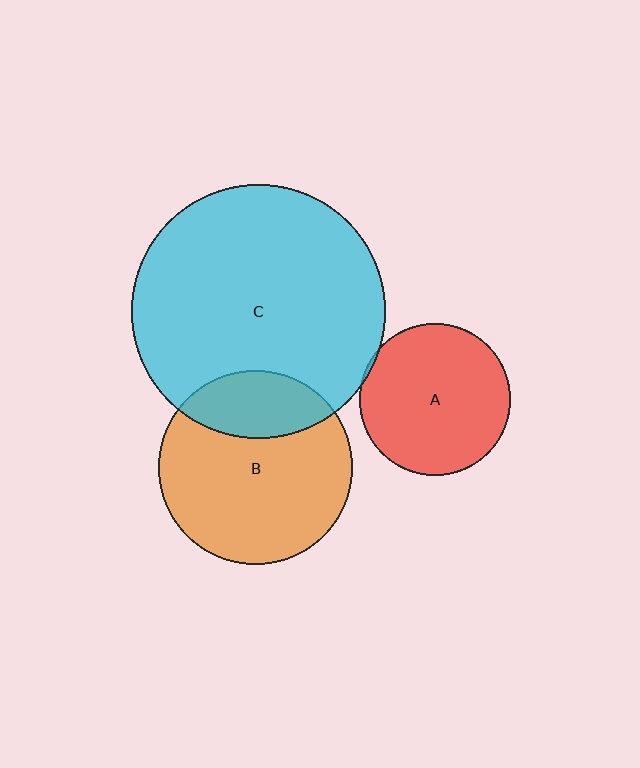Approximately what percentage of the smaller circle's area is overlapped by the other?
Approximately 5%.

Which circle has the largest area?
Circle C (cyan).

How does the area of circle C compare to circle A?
Approximately 2.8 times.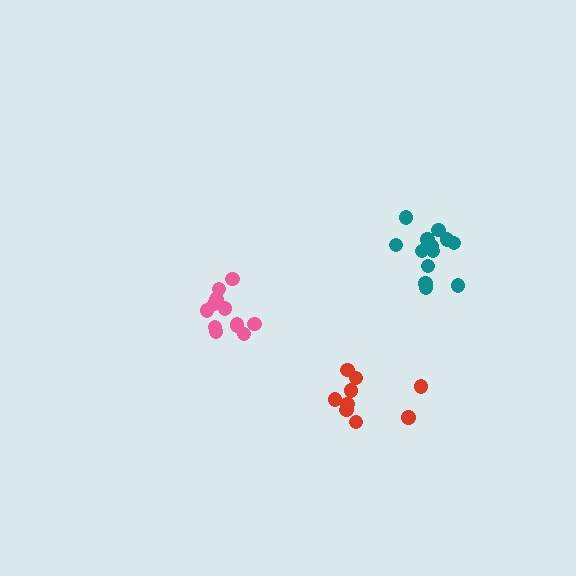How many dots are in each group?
Group 1: 12 dots, Group 2: 9 dots, Group 3: 13 dots (34 total).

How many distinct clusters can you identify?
There are 3 distinct clusters.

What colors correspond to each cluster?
The clusters are colored: pink, red, teal.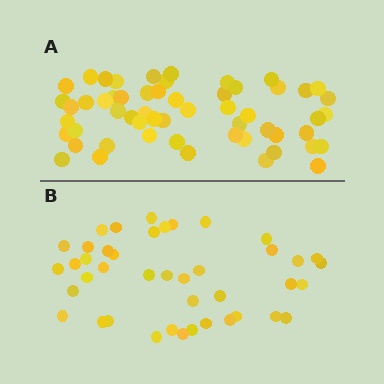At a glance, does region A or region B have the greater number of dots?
Region A (the top region) has more dots.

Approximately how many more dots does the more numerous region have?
Region A has approximately 15 more dots than region B.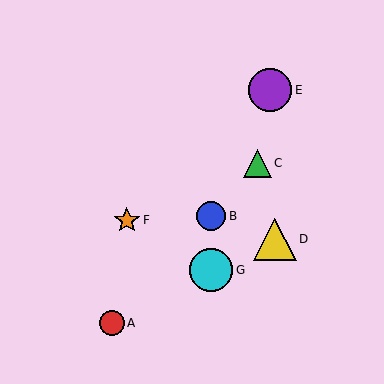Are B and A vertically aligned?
No, B is at x≈211 and A is at x≈112.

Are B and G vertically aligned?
Yes, both are at x≈211.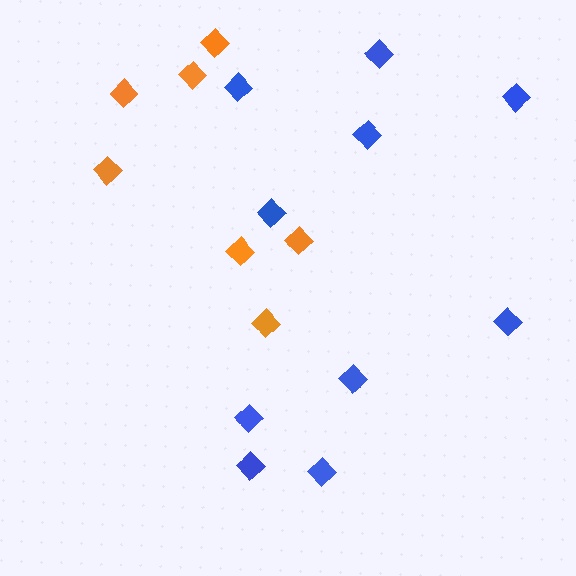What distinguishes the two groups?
There are 2 groups: one group of orange diamonds (7) and one group of blue diamonds (10).